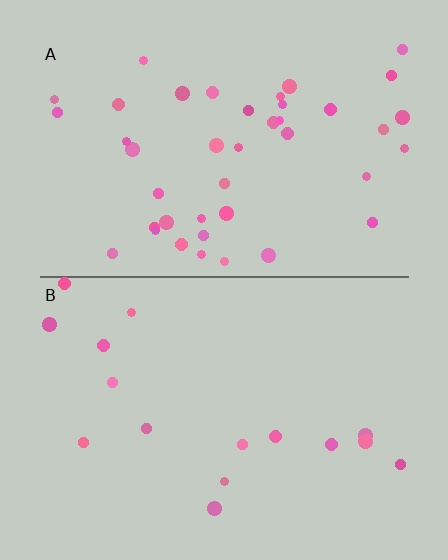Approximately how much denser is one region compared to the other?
Approximately 2.6× — region A over region B.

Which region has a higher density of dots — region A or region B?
A (the top).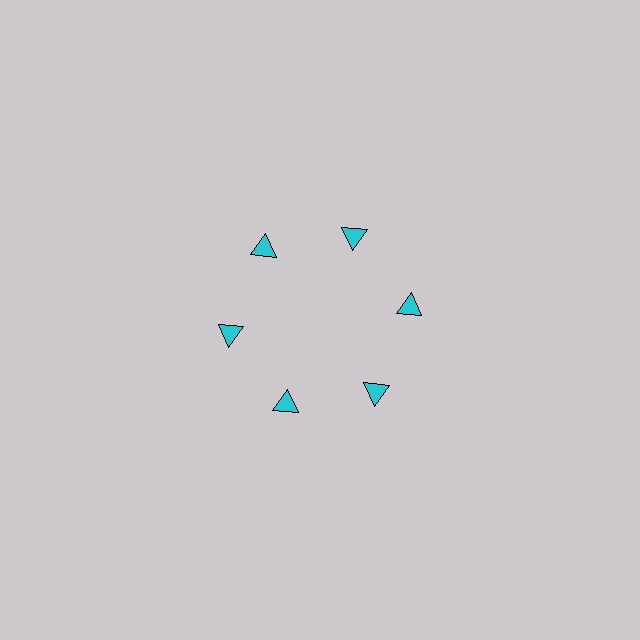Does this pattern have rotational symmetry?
Yes, this pattern has 6-fold rotational symmetry. It looks the same after rotating 60 degrees around the center.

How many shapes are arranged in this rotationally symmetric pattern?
There are 6 shapes, arranged in 6 groups of 1.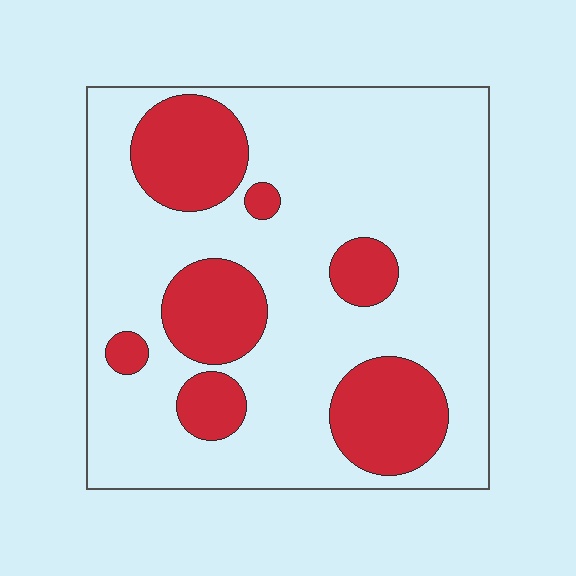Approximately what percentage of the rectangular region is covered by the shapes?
Approximately 25%.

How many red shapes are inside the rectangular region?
7.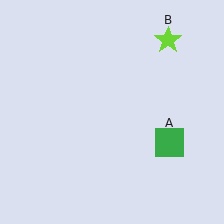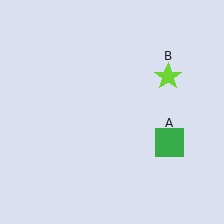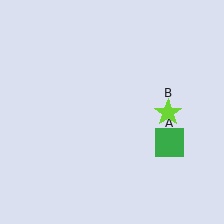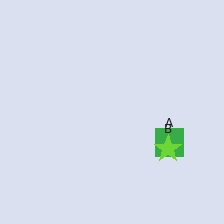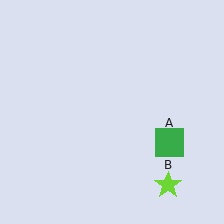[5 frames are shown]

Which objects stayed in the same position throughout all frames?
Green square (object A) remained stationary.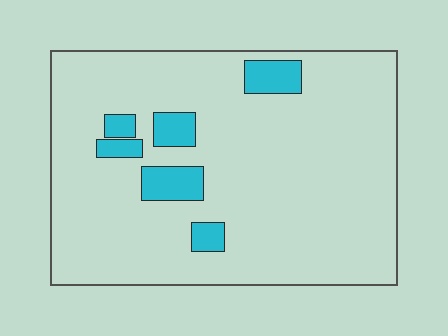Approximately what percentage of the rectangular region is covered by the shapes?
Approximately 10%.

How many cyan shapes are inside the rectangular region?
6.